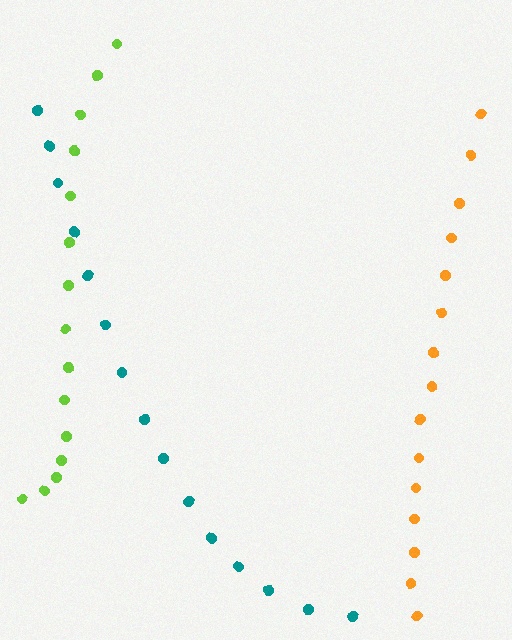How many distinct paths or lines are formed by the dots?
There are 3 distinct paths.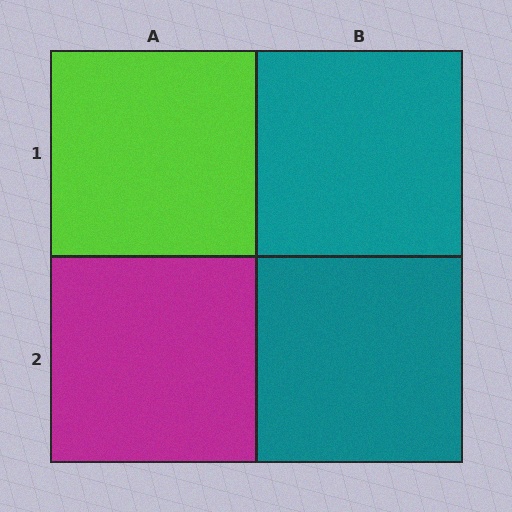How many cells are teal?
2 cells are teal.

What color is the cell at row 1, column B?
Teal.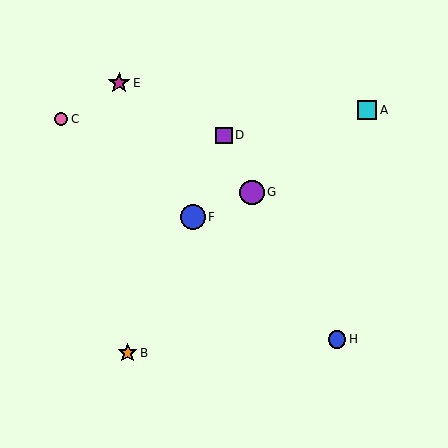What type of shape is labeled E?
Shape E is a magenta star.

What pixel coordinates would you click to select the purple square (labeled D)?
Click at (224, 135) to select the purple square D.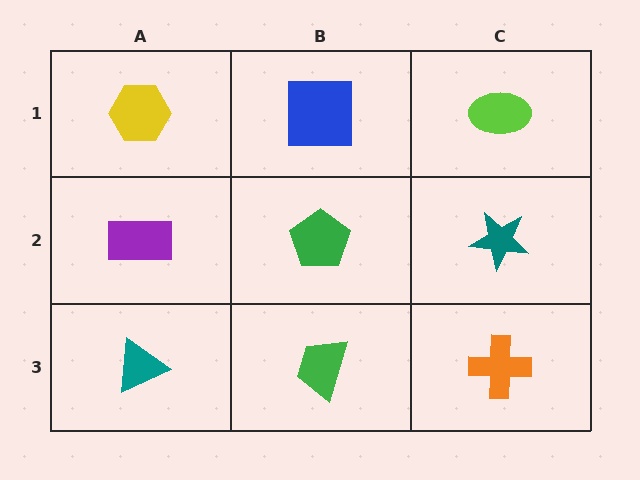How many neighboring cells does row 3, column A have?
2.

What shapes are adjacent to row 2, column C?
A lime ellipse (row 1, column C), an orange cross (row 3, column C), a green pentagon (row 2, column B).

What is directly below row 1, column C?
A teal star.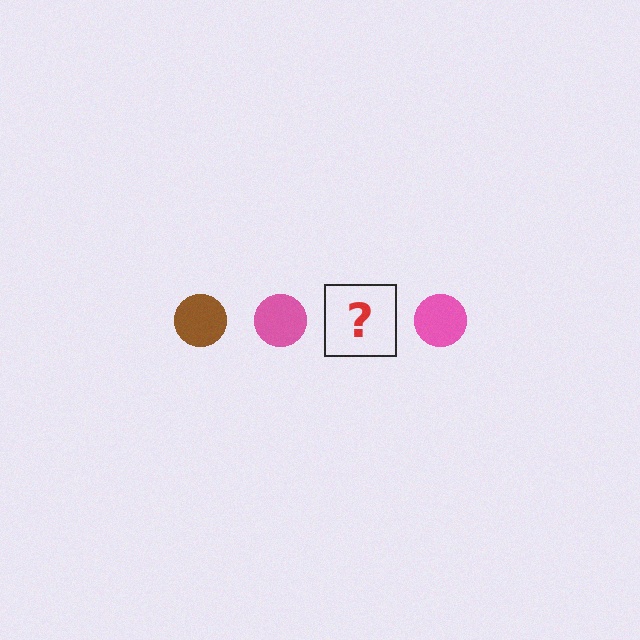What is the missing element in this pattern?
The missing element is a brown circle.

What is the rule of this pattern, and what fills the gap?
The rule is that the pattern cycles through brown, pink circles. The gap should be filled with a brown circle.